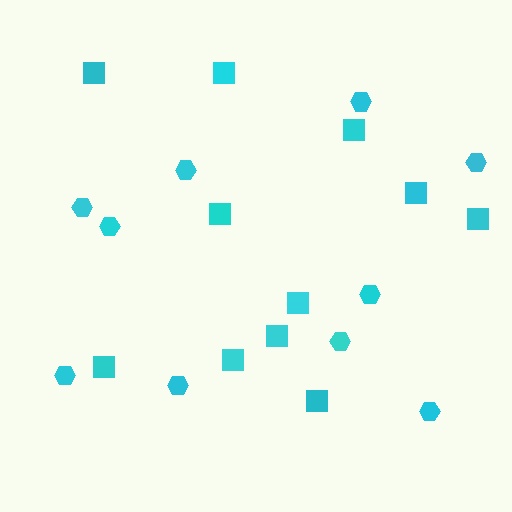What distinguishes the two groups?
There are 2 groups: one group of squares (11) and one group of hexagons (10).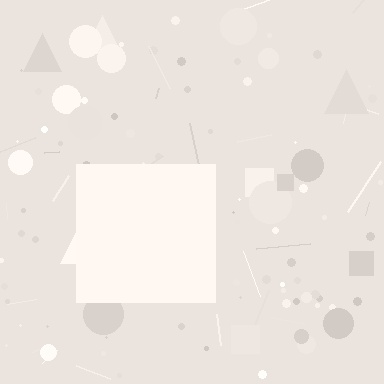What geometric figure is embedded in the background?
A square is embedded in the background.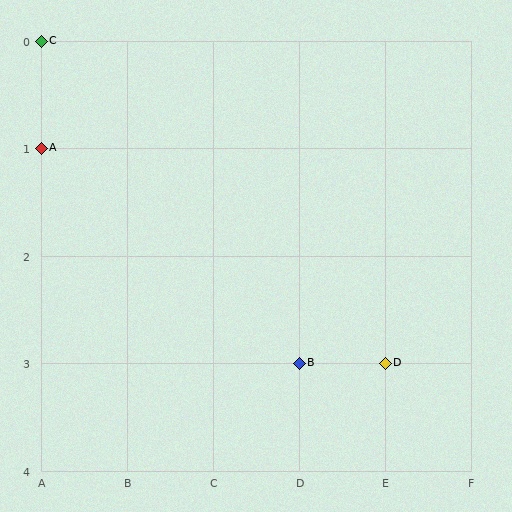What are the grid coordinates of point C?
Point C is at grid coordinates (A, 0).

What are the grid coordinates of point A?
Point A is at grid coordinates (A, 1).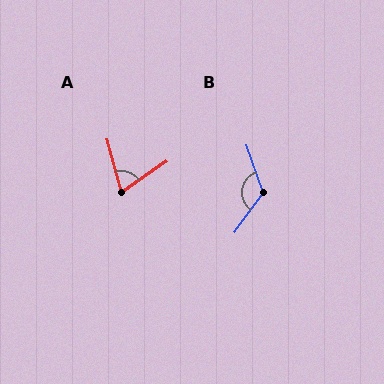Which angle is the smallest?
A, at approximately 70 degrees.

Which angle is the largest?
B, at approximately 124 degrees.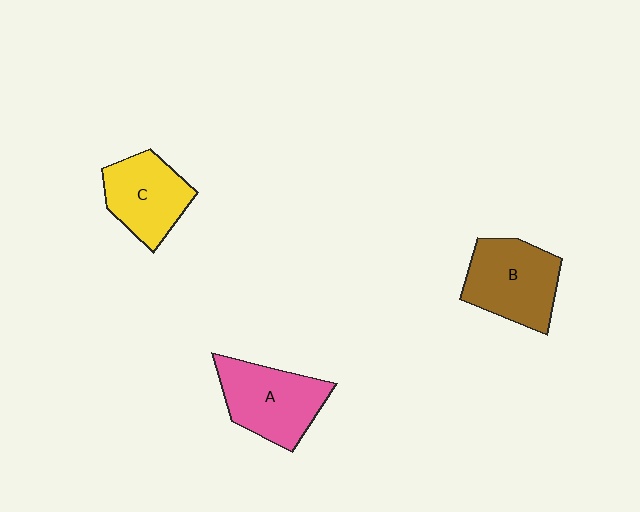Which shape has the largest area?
Shape B (brown).